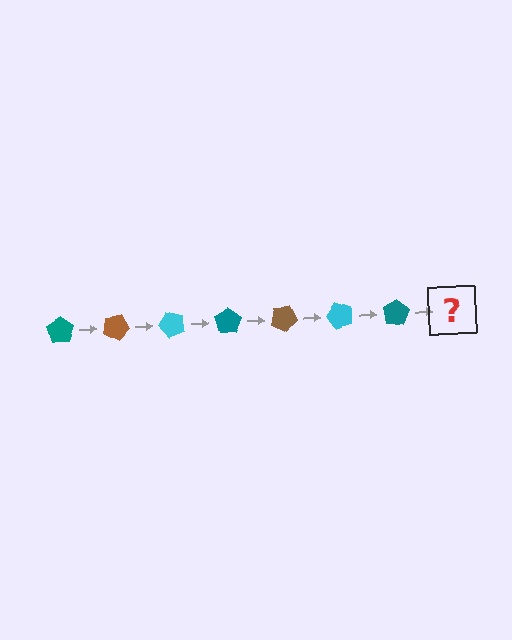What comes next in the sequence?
The next element should be a brown pentagon, rotated 175 degrees from the start.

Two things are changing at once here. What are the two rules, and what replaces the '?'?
The two rules are that it rotates 25 degrees each step and the color cycles through teal, brown, and cyan. The '?' should be a brown pentagon, rotated 175 degrees from the start.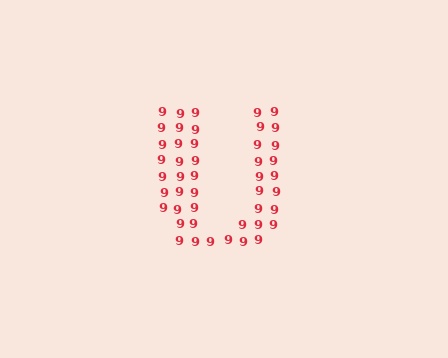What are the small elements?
The small elements are digit 9's.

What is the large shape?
The large shape is the letter U.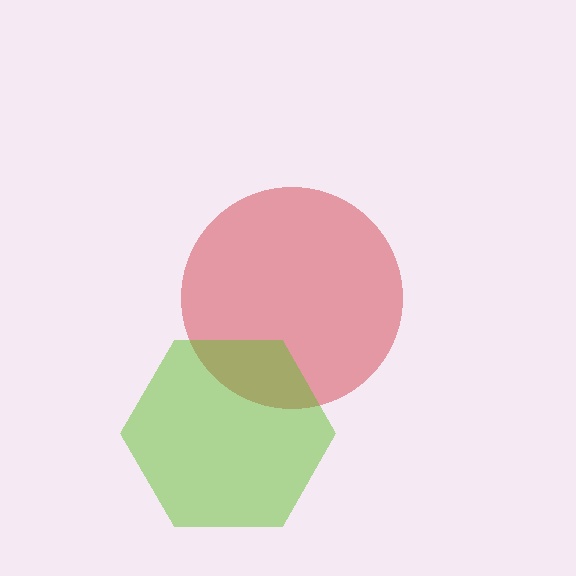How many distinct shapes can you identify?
There are 2 distinct shapes: a red circle, a lime hexagon.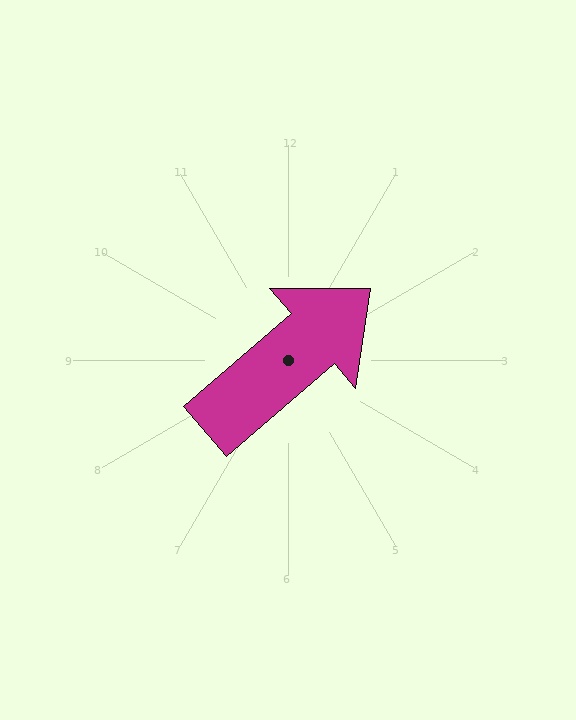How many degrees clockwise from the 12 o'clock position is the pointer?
Approximately 49 degrees.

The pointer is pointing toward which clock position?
Roughly 2 o'clock.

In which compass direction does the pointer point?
Northeast.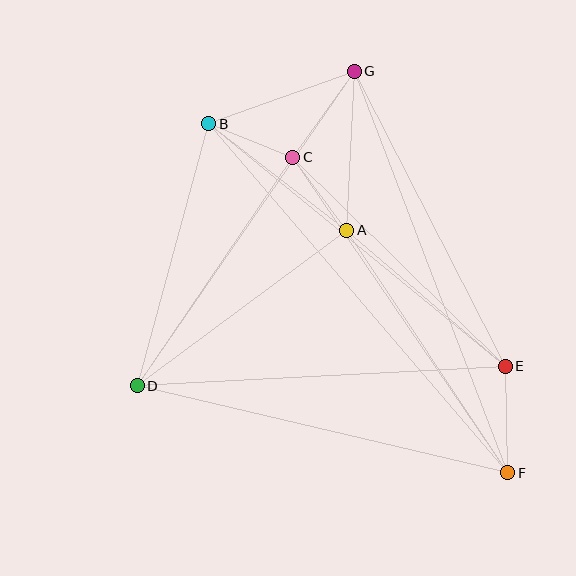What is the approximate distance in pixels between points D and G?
The distance between D and G is approximately 382 pixels.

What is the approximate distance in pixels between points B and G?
The distance between B and G is approximately 155 pixels.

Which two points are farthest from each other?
Points B and F are farthest from each other.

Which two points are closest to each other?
Points B and C are closest to each other.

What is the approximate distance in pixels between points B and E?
The distance between B and E is approximately 383 pixels.